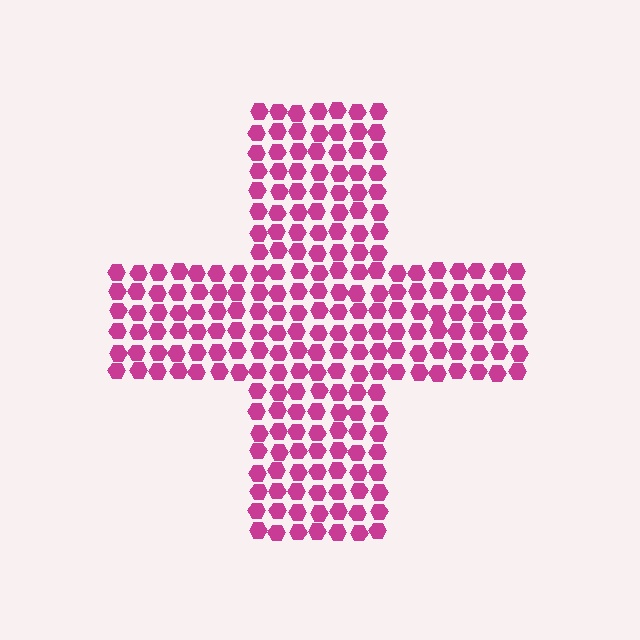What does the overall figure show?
The overall figure shows a cross.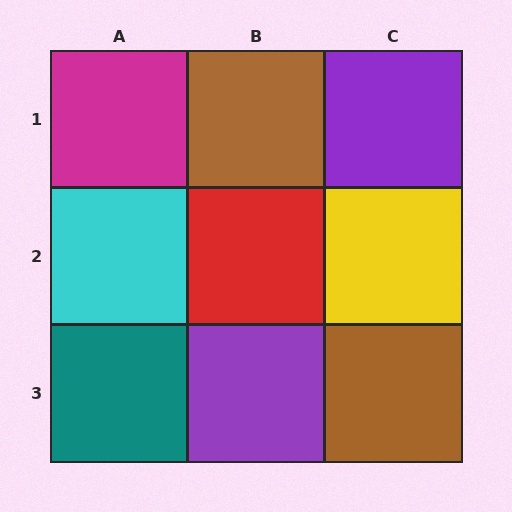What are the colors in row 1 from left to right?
Magenta, brown, purple.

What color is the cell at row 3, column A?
Teal.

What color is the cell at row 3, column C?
Brown.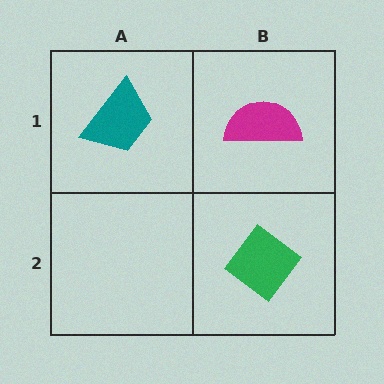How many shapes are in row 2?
1 shape.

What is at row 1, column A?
A teal trapezoid.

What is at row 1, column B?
A magenta semicircle.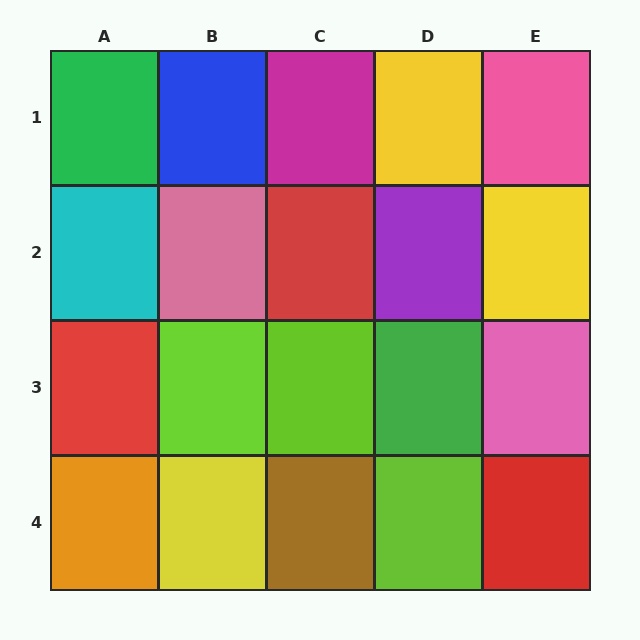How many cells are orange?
1 cell is orange.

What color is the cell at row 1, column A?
Green.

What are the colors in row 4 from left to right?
Orange, yellow, brown, lime, red.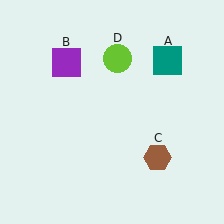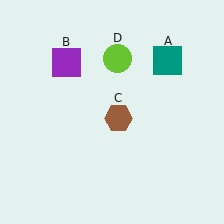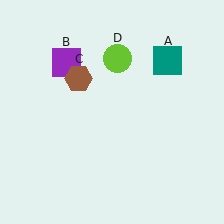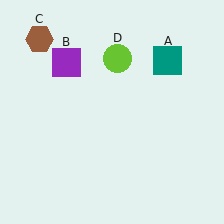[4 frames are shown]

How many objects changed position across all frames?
1 object changed position: brown hexagon (object C).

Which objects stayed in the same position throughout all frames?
Teal square (object A) and purple square (object B) and lime circle (object D) remained stationary.